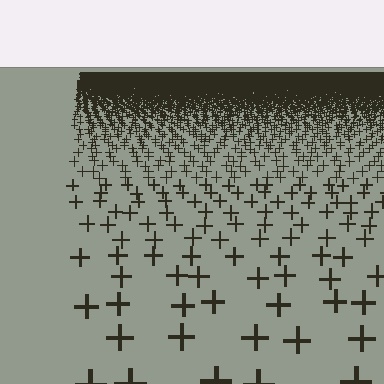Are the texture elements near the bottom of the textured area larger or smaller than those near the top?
Larger. Near the bottom, elements are closer to the viewer and appear at a bigger on-screen size.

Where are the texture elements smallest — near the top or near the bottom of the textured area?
Near the top.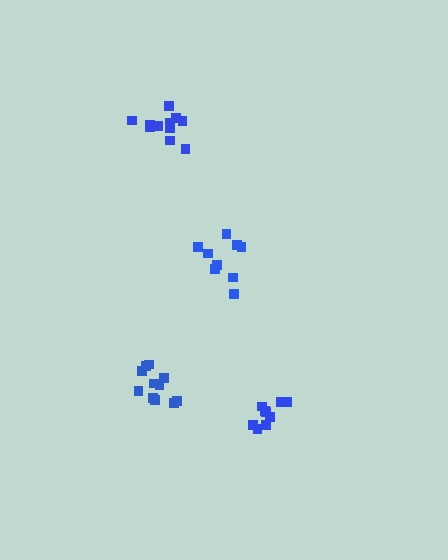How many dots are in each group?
Group 1: 11 dots, Group 2: 9 dots, Group 3: 11 dots, Group 4: 9 dots (40 total).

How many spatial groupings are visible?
There are 4 spatial groupings.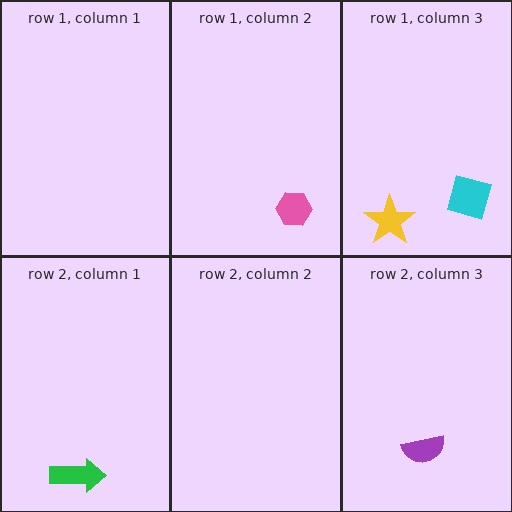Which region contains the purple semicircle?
The row 2, column 3 region.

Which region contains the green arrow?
The row 2, column 1 region.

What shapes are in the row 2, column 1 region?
The green arrow.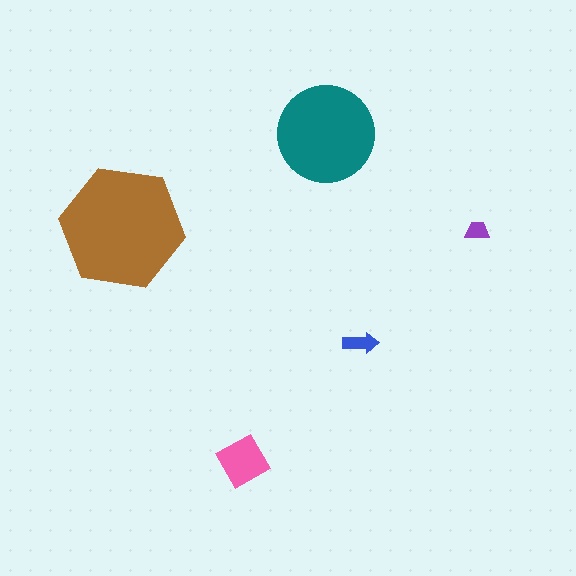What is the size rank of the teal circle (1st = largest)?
2nd.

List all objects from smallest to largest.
The purple trapezoid, the blue arrow, the pink square, the teal circle, the brown hexagon.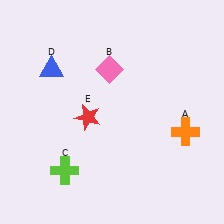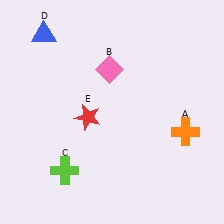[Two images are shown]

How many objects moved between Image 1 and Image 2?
1 object moved between the two images.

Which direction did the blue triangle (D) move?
The blue triangle (D) moved up.